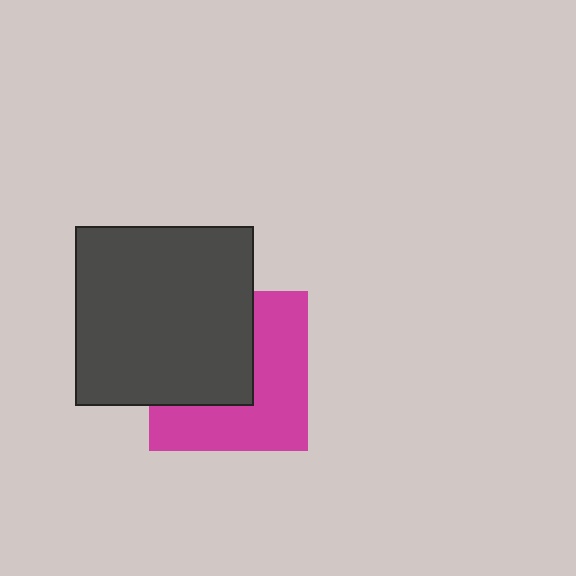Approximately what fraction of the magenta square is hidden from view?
Roughly 47% of the magenta square is hidden behind the dark gray square.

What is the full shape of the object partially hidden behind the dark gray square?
The partially hidden object is a magenta square.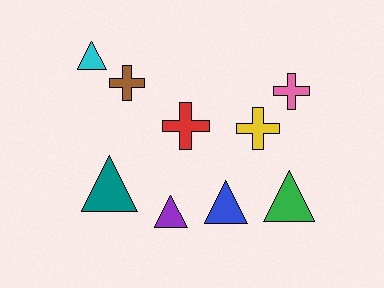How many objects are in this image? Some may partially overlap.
There are 9 objects.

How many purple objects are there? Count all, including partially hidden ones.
There is 1 purple object.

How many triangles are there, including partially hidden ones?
There are 5 triangles.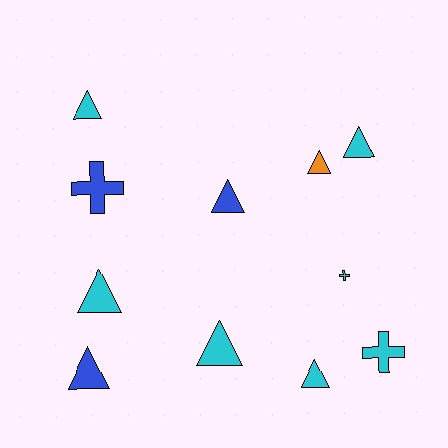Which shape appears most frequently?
Triangle, with 8 objects.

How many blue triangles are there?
There are 2 blue triangles.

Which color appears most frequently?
Cyan, with 7 objects.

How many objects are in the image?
There are 11 objects.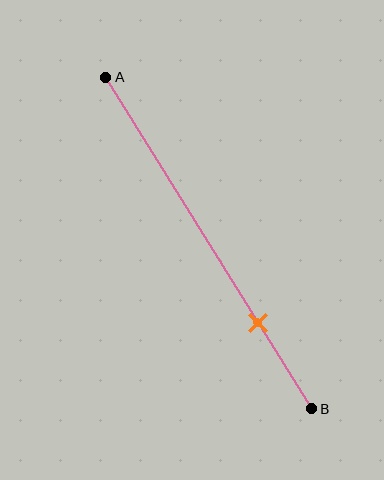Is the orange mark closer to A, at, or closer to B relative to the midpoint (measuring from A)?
The orange mark is closer to point B than the midpoint of segment AB.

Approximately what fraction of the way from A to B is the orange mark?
The orange mark is approximately 75% of the way from A to B.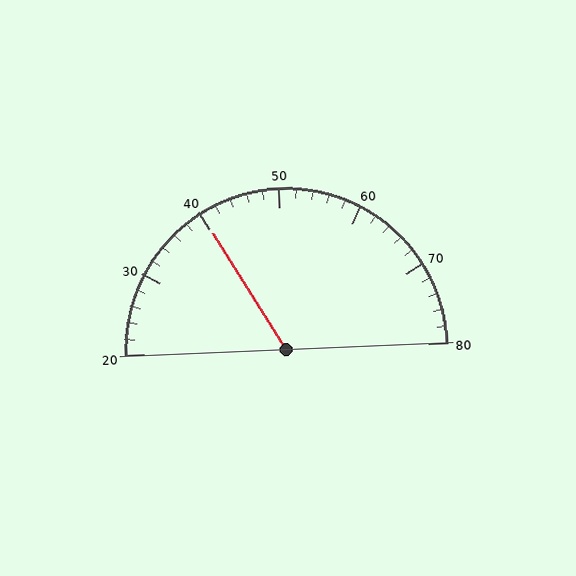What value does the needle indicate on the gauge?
The needle indicates approximately 40.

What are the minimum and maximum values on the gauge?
The gauge ranges from 20 to 80.